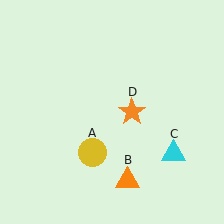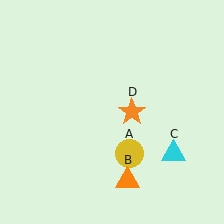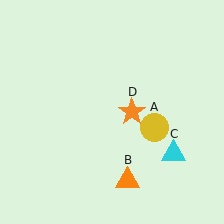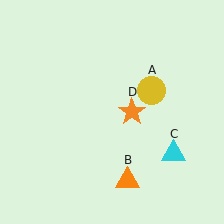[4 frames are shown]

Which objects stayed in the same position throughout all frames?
Orange triangle (object B) and cyan triangle (object C) and orange star (object D) remained stationary.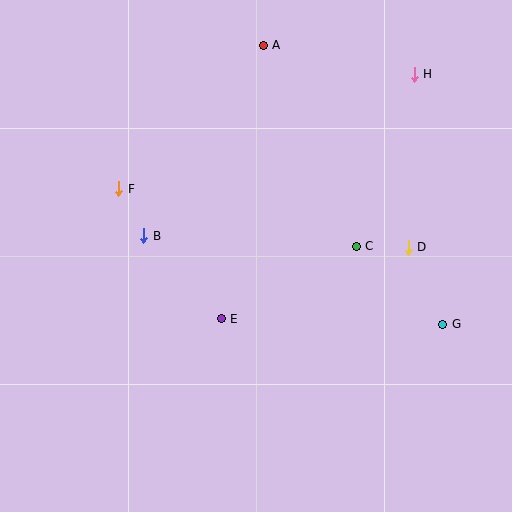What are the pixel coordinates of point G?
Point G is at (443, 324).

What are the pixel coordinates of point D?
Point D is at (408, 247).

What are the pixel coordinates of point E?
Point E is at (221, 319).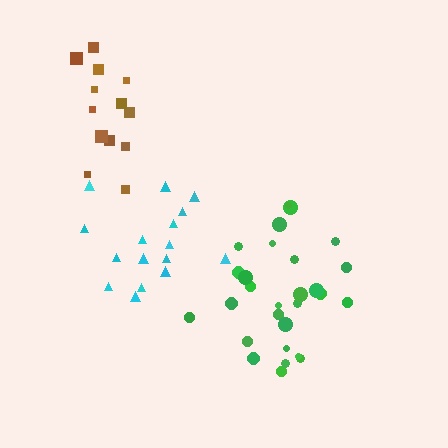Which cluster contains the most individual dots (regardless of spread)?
Green (28).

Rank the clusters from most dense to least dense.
green, brown, cyan.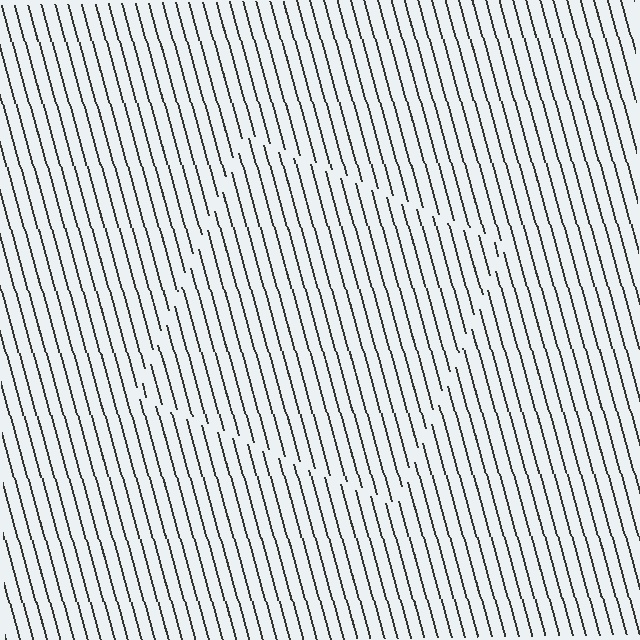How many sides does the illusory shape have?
4 sides — the line-ends trace a square.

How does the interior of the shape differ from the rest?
The interior of the shape contains the same grating, shifted by half a period — the contour is defined by the phase discontinuity where line-ends from the inner and outer gratings abut.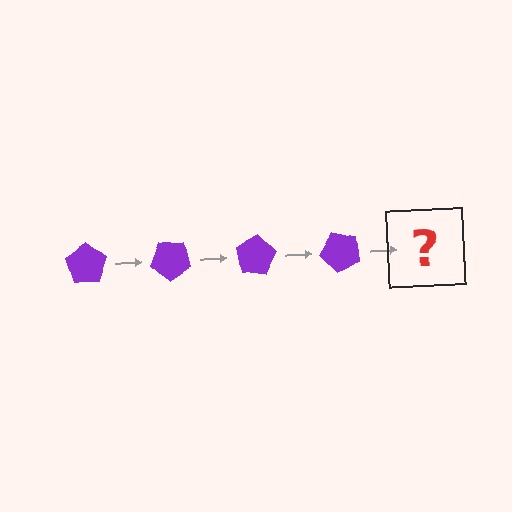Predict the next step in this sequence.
The next step is a purple pentagon rotated 160 degrees.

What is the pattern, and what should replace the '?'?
The pattern is that the pentagon rotates 40 degrees each step. The '?' should be a purple pentagon rotated 160 degrees.